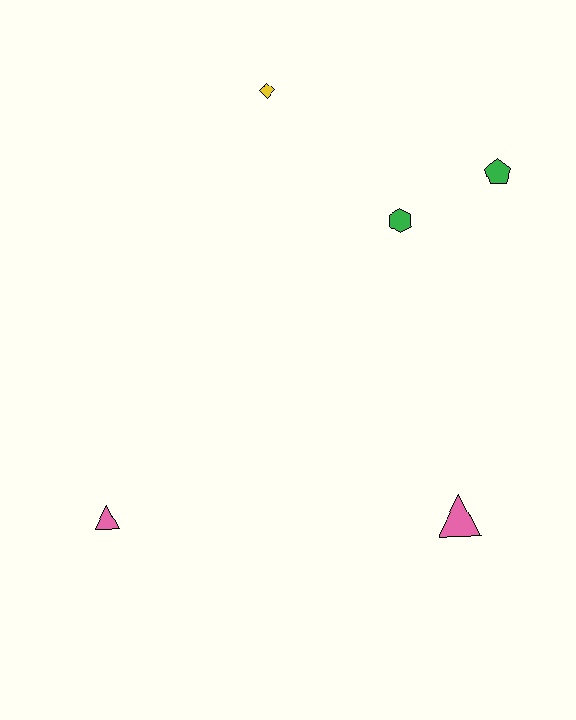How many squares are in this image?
There are no squares.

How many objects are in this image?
There are 5 objects.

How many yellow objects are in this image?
There is 1 yellow object.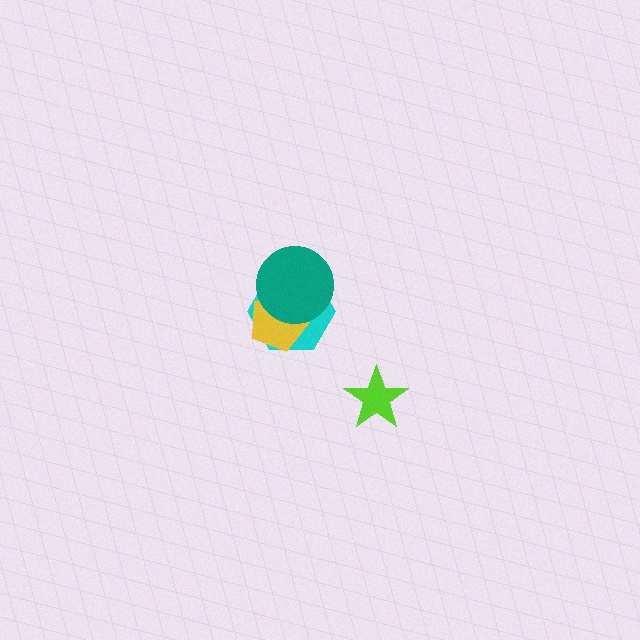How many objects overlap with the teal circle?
2 objects overlap with the teal circle.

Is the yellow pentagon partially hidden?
Yes, it is partially covered by another shape.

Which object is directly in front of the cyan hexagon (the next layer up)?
The yellow pentagon is directly in front of the cyan hexagon.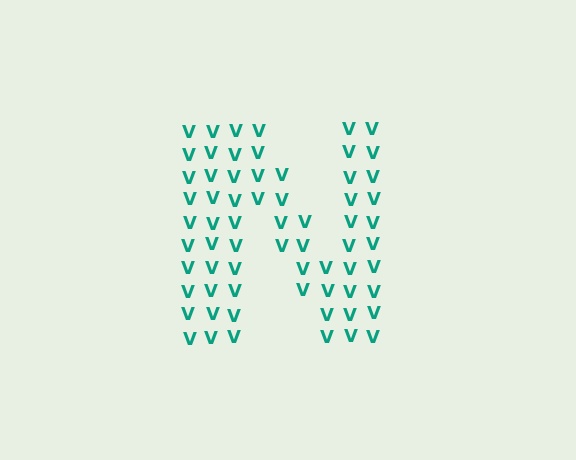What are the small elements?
The small elements are letter V's.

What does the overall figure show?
The overall figure shows the letter N.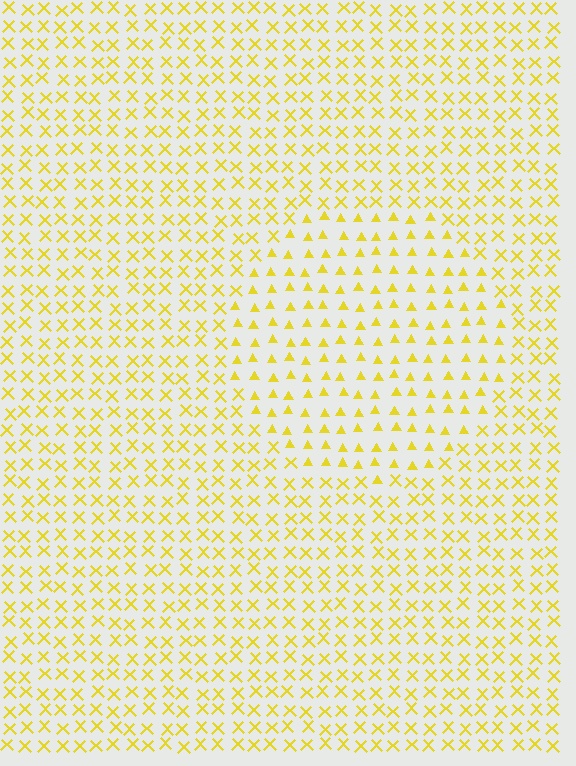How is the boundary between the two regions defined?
The boundary is defined by a change in element shape: triangles inside vs. X marks outside. All elements share the same color and spacing.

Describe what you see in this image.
The image is filled with small yellow elements arranged in a uniform grid. A circle-shaped region contains triangles, while the surrounding area contains X marks. The boundary is defined purely by the change in element shape.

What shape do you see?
I see a circle.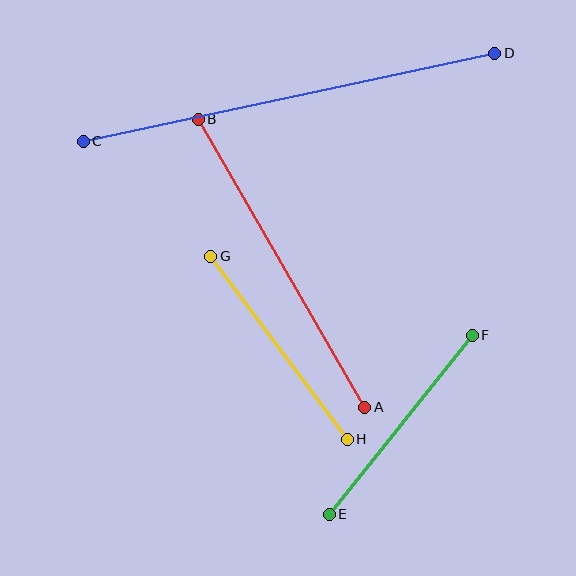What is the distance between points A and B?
The distance is approximately 333 pixels.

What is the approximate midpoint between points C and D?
The midpoint is at approximately (289, 97) pixels.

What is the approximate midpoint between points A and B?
The midpoint is at approximately (282, 263) pixels.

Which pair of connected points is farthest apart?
Points C and D are farthest apart.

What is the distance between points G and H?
The distance is approximately 228 pixels.